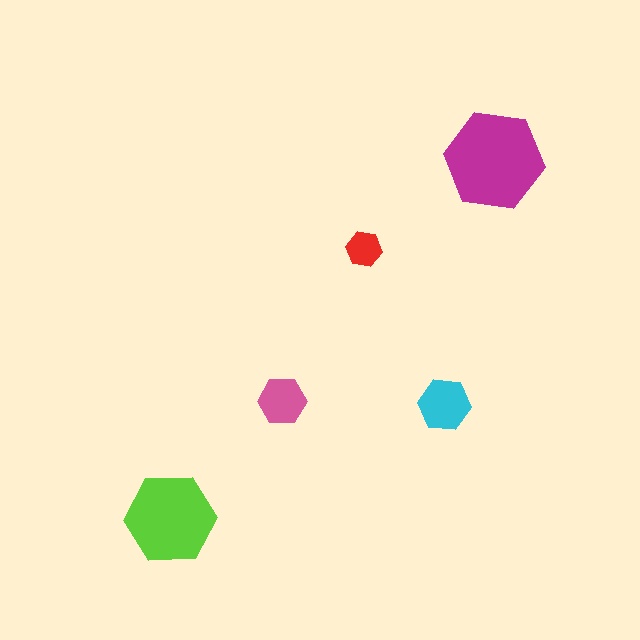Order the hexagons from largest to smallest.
the magenta one, the lime one, the cyan one, the pink one, the red one.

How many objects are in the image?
There are 5 objects in the image.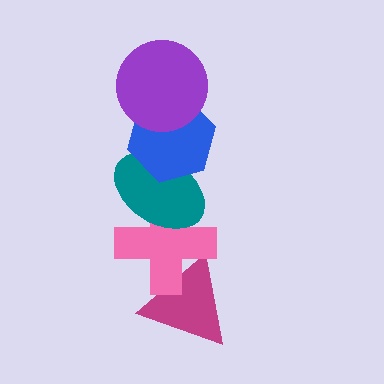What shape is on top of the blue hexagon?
The purple circle is on top of the blue hexagon.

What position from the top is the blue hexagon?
The blue hexagon is 2nd from the top.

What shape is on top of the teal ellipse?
The blue hexagon is on top of the teal ellipse.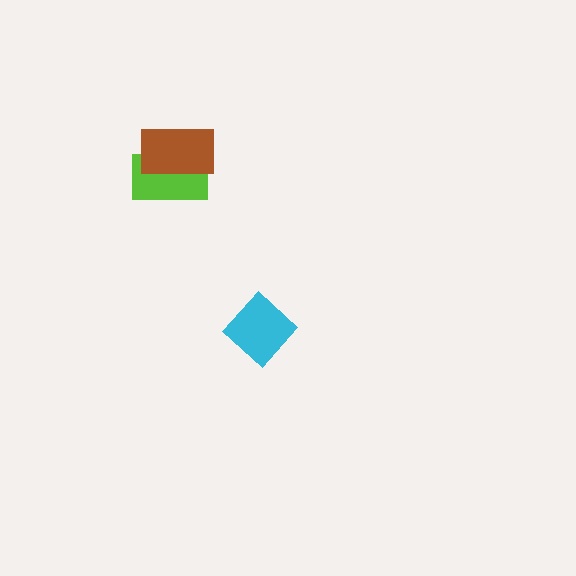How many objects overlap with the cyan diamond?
0 objects overlap with the cyan diamond.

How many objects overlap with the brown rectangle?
1 object overlaps with the brown rectangle.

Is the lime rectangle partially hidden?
Yes, it is partially covered by another shape.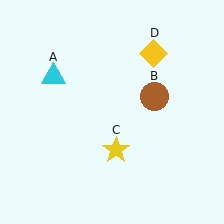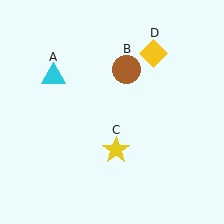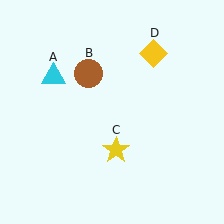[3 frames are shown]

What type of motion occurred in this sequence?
The brown circle (object B) rotated counterclockwise around the center of the scene.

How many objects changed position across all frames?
1 object changed position: brown circle (object B).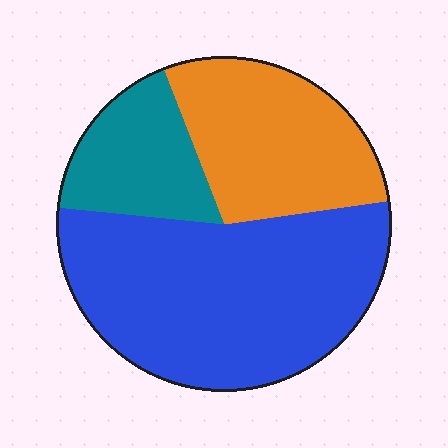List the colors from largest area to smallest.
From largest to smallest: blue, orange, teal.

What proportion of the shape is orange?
Orange takes up about one quarter (1/4) of the shape.